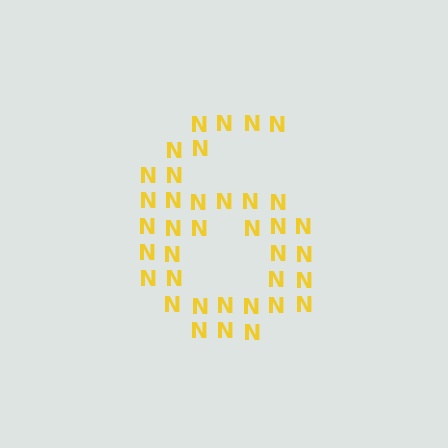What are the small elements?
The small elements are letter N's.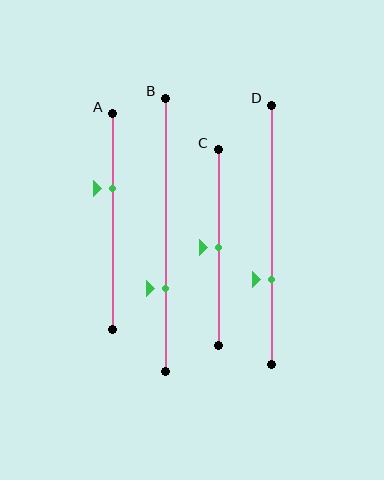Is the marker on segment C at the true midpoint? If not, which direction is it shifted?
Yes, the marker on segment C is at the true midpoint.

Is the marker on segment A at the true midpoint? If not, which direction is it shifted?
No, the marker on segment A is shifted upward by about 15% of the segment length.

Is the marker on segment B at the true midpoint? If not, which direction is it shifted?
No, the marker on segment B is shifted downward by about 20% of the segment length.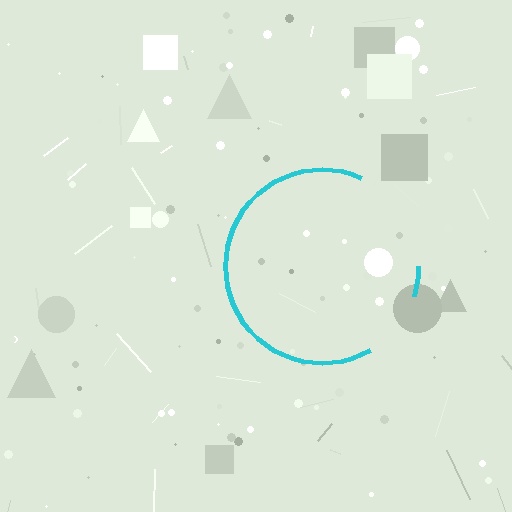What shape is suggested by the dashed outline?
The dashed outline suggests a circle.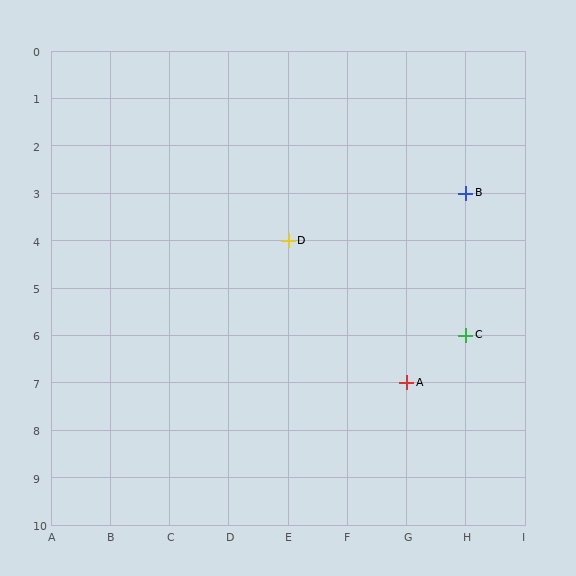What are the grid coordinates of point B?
Point B is at grid coordinates (H, 3).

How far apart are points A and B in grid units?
Points A and B are 1 column and 4 rows apart (about 4.1 grid units diagonally).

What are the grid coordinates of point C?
Point C is at grid coordinates (H, 6).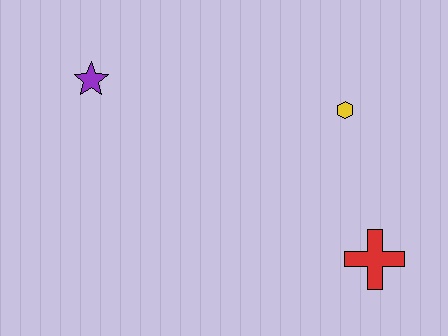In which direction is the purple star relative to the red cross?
The purple star is to the left of the red cross.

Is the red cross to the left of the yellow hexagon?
No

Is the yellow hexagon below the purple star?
Yes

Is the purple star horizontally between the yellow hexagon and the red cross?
No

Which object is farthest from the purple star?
The red cross is farthest from the purple star.